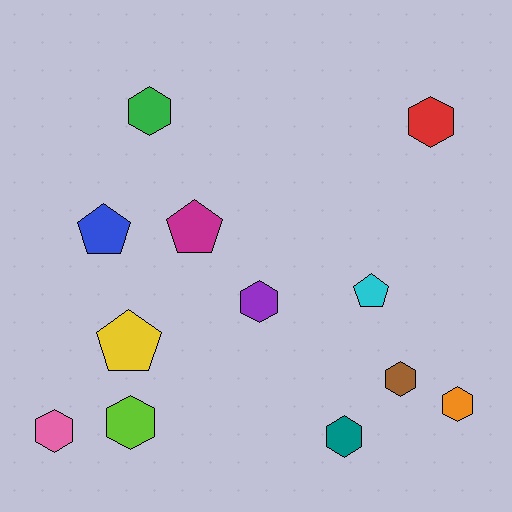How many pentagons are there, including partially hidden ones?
There are 4 pentagons.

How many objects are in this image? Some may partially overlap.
There are 12 objects.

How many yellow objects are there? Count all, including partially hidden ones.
There is 1 yellow object.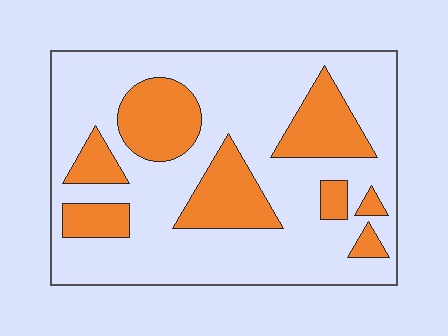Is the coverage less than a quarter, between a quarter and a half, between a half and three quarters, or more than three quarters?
Between a quarter and a half.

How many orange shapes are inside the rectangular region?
8.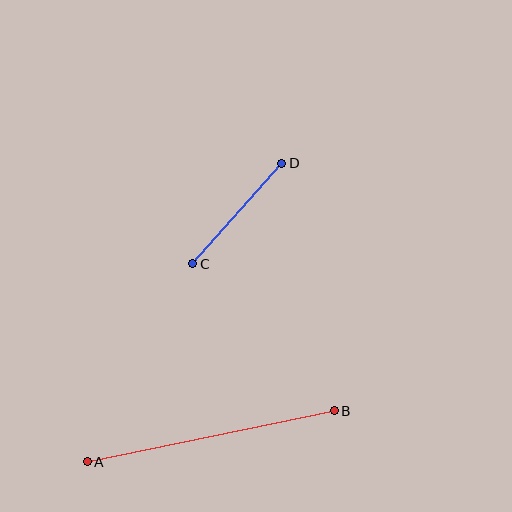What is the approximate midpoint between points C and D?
The midpoint is at approximately (237, 213) pixels.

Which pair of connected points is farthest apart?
Points A and B are farthest apart.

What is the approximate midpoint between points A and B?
The midpoint is at approximately (211, 436) pixels.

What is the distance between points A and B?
The distance is approximately 252 pixels.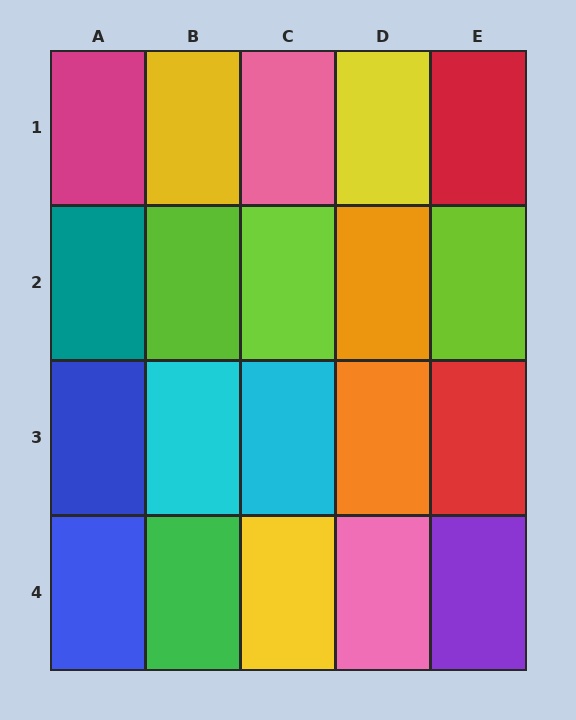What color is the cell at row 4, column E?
Purple.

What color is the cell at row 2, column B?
Lime.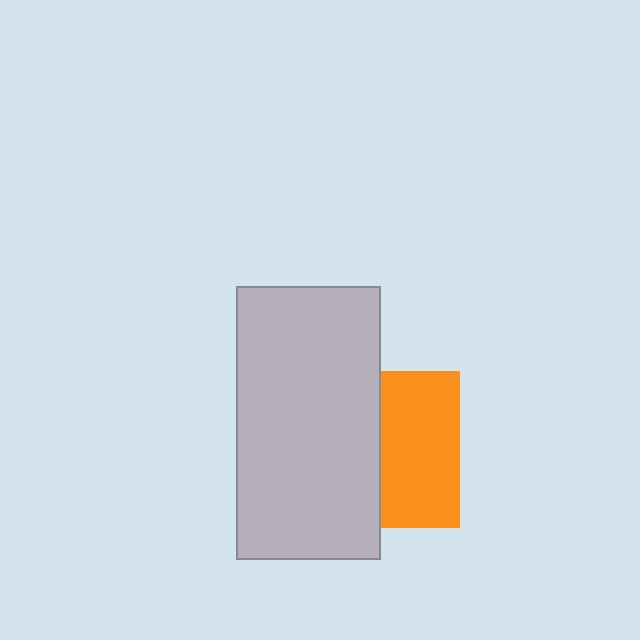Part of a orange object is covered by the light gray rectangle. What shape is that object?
It is a square.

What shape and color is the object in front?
The object in front is a light gray rectangle.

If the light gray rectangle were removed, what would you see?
You would see the complete orange square.